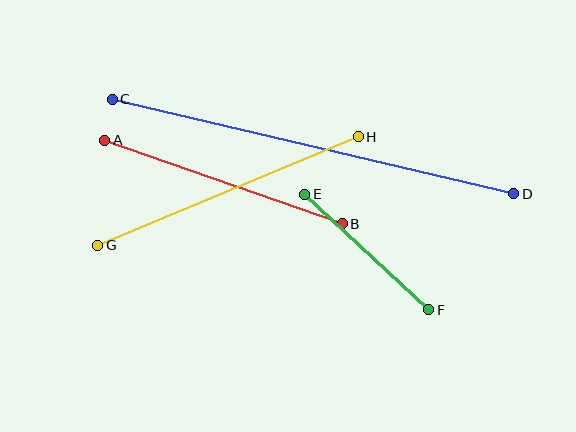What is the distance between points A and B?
The distance is approximately 252 pixels.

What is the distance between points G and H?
The distance is approximately 282 pixels.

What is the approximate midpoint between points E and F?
The midpoint is at approximately (367, 252) pixels.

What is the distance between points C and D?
The distance is approximately 413 pixels.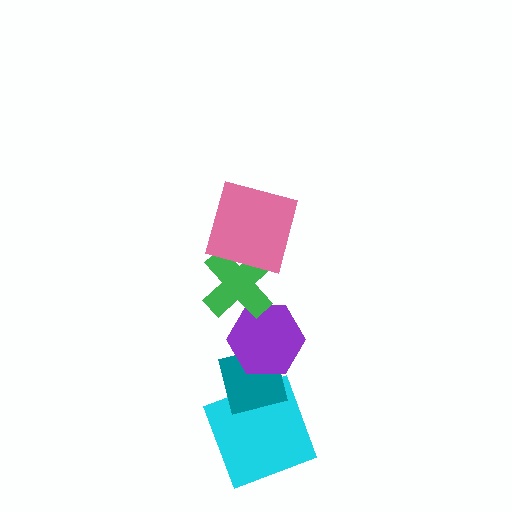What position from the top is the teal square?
The teal square is 4th from the top.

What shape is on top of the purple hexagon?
The green cross is on top of the purple hexagon.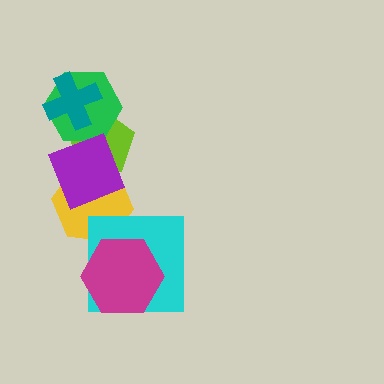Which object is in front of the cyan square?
The magenta hexagon is in front of the cyan square.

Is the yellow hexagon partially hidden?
Yes, it is partially covered by another shape.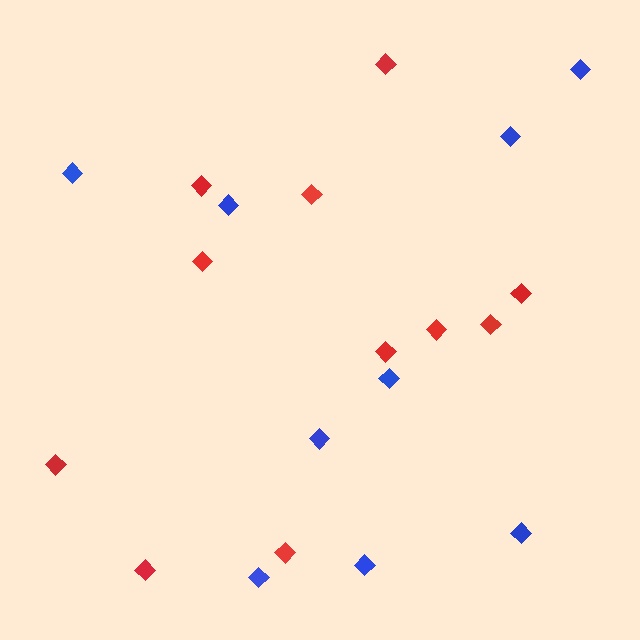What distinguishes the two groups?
There are 2 groups: one group of red diamonds (11) and one group of blue diamonds (9).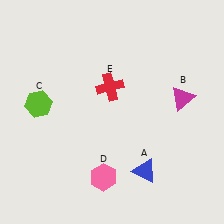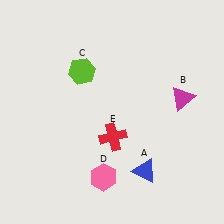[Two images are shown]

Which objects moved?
The objects that moved are: the lime hexagon (C), the red cross (E).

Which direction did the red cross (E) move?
The red cross (E) moved down.